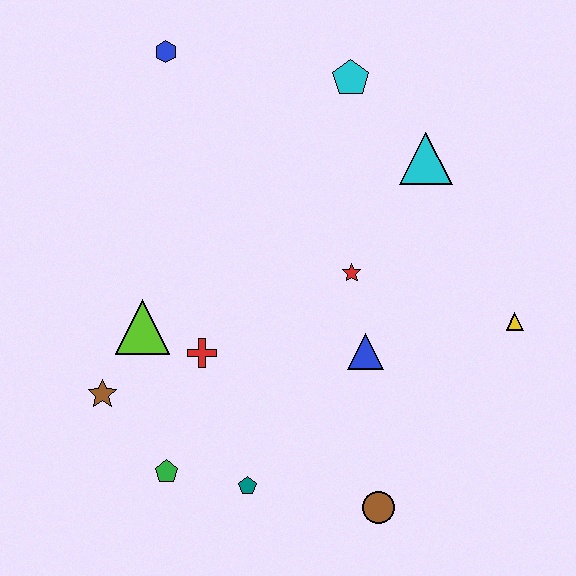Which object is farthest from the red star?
The blue hexagon is farthest from the red star.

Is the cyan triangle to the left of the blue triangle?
No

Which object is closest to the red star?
The blue triangle is closest to the red star.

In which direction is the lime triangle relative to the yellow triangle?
The lime triangle is to the left of the yellow triangle.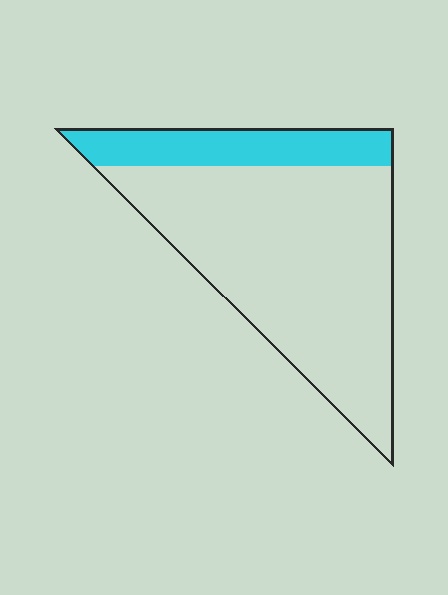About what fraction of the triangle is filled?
About one fifth (1/5).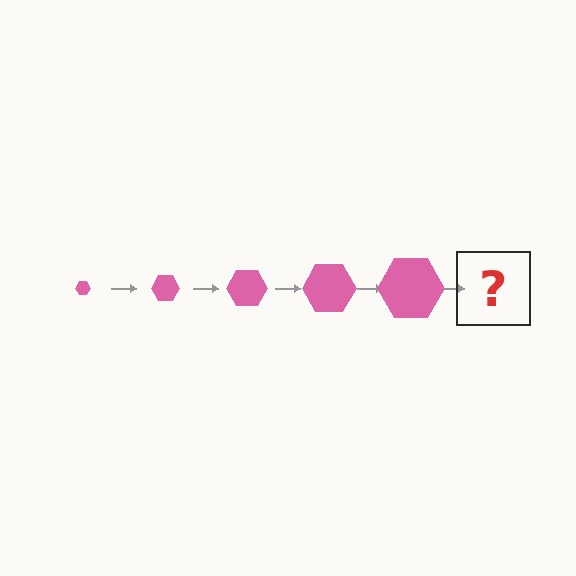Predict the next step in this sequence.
The next step is a pink hexagon, larger than the previous one.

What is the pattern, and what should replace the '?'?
The pattern is that the hexagon gets progressively larger each step. The '?' should be a pink hexagon, larger than the previous one.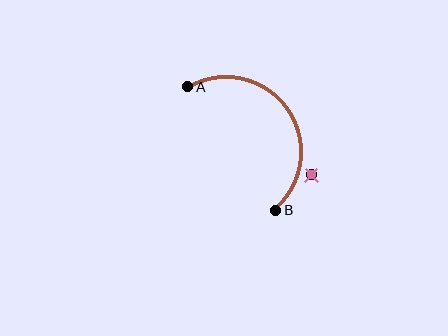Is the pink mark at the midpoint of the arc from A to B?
No — the pink mark does not lie on the arc at all. It sits slightly outside the curve.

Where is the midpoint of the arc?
The arc midpoint is the point on the curve farthest from the straight line joining A and B. It sits above and to the right of that line.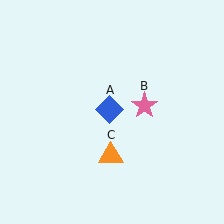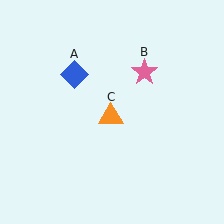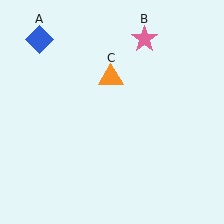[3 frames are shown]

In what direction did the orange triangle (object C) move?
The orange triangle (object C) moved up.